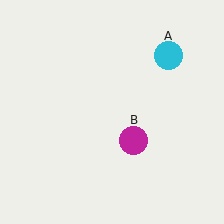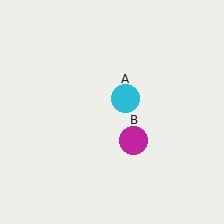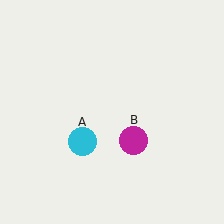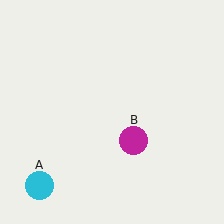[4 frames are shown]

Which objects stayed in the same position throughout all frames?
Magenta circle (object B) remained stationary.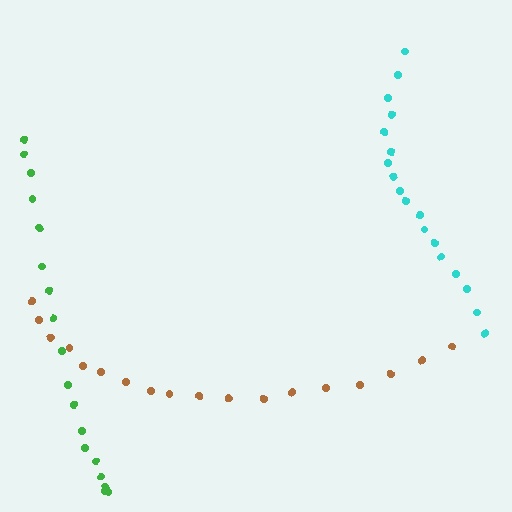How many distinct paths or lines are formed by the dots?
There are 3 distinct paths.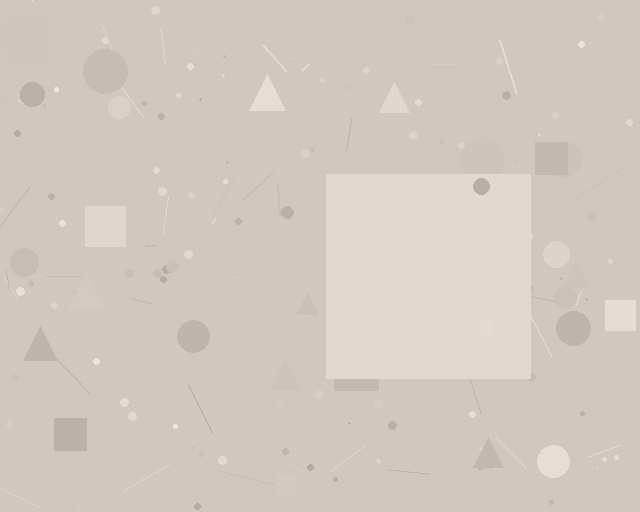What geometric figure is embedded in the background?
A square is embedded in the background.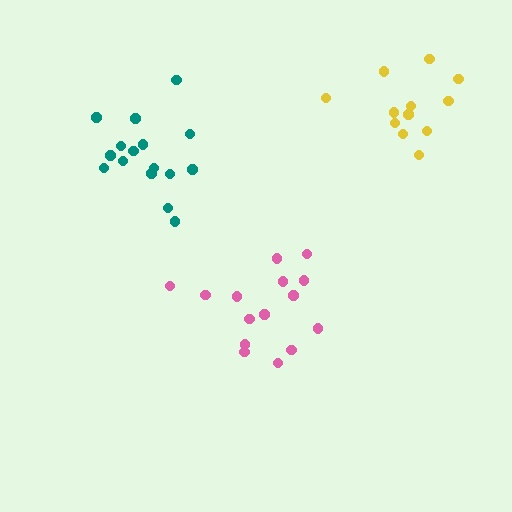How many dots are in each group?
Group 1: 16 dots, Group 2: 12 dots, Group 3: 15 dots (43 total).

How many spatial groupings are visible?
There are 3 spatial groupings.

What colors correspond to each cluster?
The clusters are colored: teal, yellow, pink.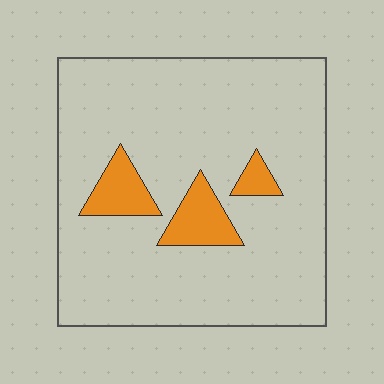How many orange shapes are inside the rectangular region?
3.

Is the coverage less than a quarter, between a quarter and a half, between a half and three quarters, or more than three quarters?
Less than a quarter.